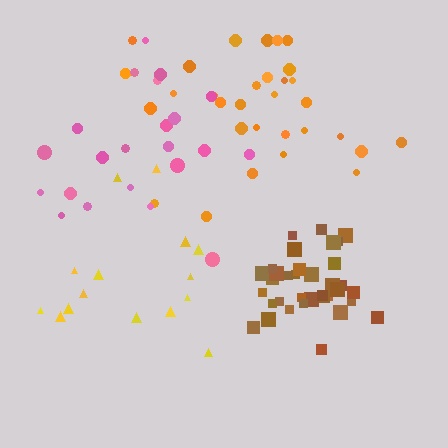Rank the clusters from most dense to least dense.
brown, orange, pink, yellow.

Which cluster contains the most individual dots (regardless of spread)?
Brown (35).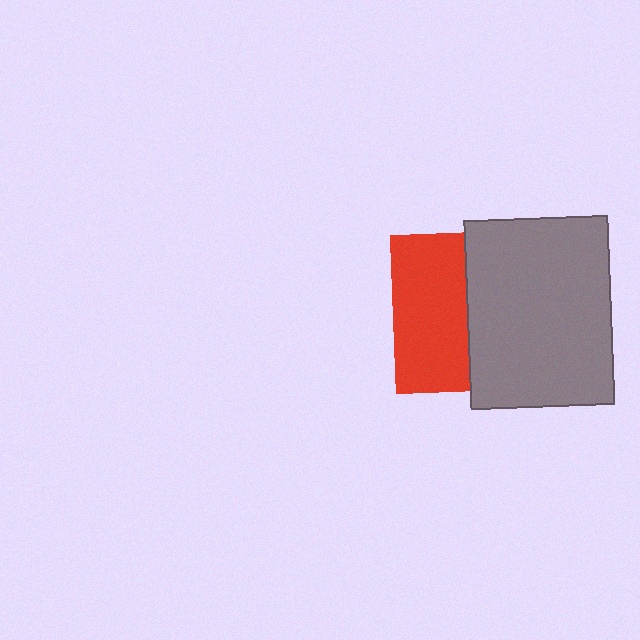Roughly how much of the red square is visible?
About half of it is visible (roughly 47%).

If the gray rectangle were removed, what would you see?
You would see the complete red square.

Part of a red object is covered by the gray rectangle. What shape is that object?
It is a square.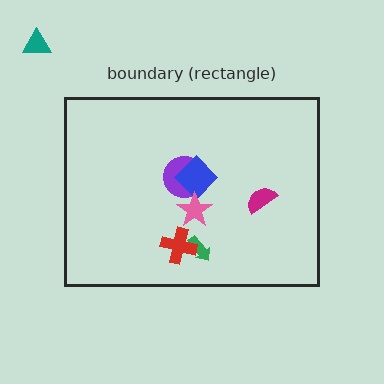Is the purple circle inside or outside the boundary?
Inside.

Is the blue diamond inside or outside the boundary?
Inside.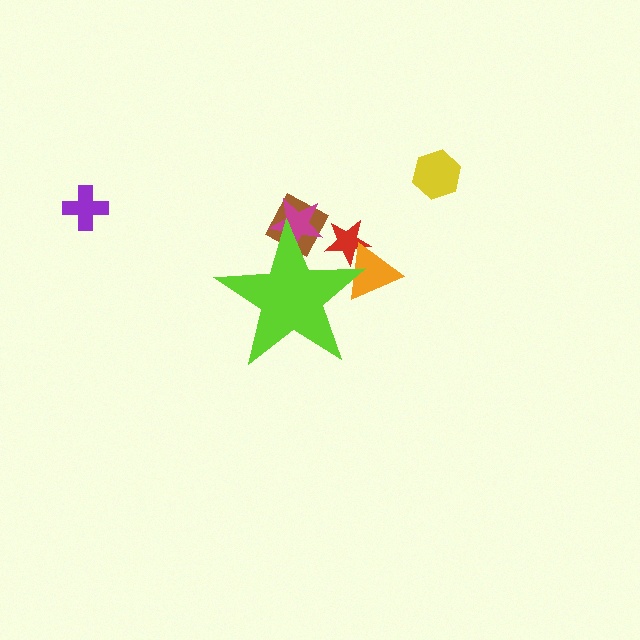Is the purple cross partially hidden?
No, the purple cross is fully visible.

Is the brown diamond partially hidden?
Yes, the brown diamond is partially hidden behind the lime star.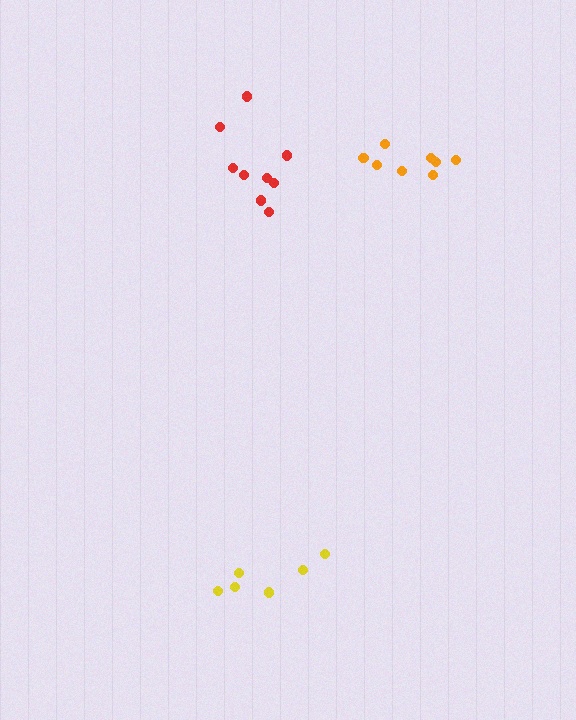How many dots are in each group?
Group 1: 6 dots, Group 2: 9 dots, Group 3: 8 dots (23 total).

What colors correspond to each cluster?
The clusters are colored: yellow, red, orange.